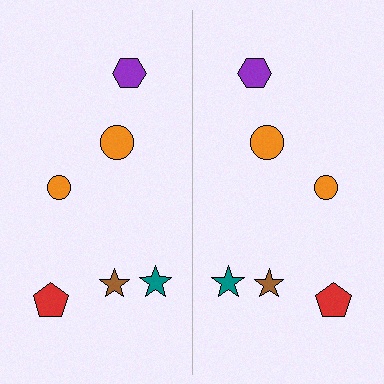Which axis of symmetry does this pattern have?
The pattern has a vertical axis of symmetry running through the center of the image.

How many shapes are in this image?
There are 12 shapes in this image.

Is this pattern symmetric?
Yes, this pattern has bilateral (reflection) symmetry.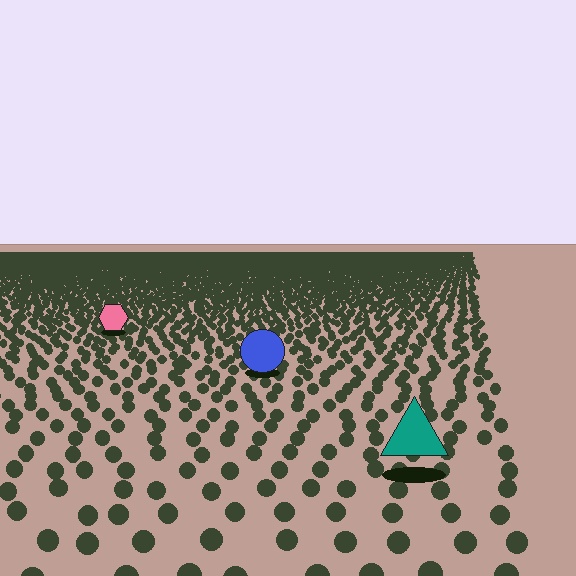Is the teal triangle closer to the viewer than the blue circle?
Yes. The teal triangle is closer — you can tell from the texture gradient: the ground texture is coarser near it.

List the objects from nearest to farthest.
From nearest to farthest: the teal triangle, the blue circle, the pink hexagon.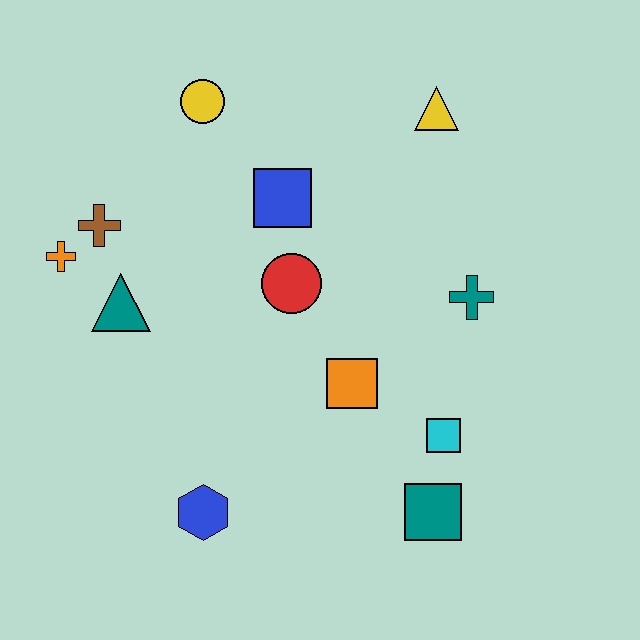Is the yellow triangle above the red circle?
Yes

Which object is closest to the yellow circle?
The blue square is closest to the yellow circle.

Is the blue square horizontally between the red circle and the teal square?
No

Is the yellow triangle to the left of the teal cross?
Yes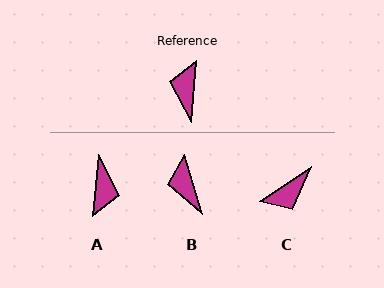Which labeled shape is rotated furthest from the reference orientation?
A, about 180 degrees away.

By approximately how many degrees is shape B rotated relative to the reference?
Approximately 22 degrees counter-clockwise.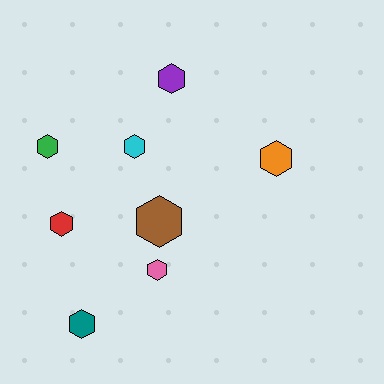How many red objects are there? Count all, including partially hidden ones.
There is 1 red object.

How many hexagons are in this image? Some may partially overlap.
There are 8 hexagons.